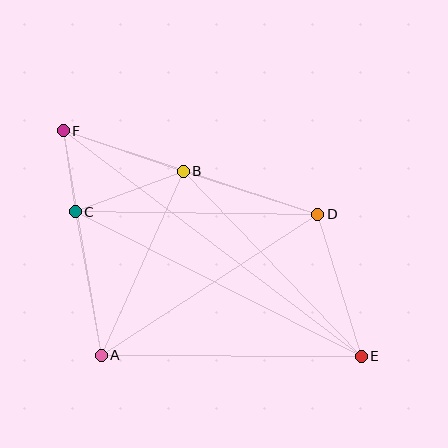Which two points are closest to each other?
Points C and F are closest to each other.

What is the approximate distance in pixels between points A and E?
The distance between A and E is approximately 260 pixels.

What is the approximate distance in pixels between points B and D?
The distance between B and D is approximately 141 pixels.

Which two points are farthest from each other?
Points E and F are farthest from each other.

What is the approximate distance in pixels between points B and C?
The distance between B and C is approximately 115 pixels.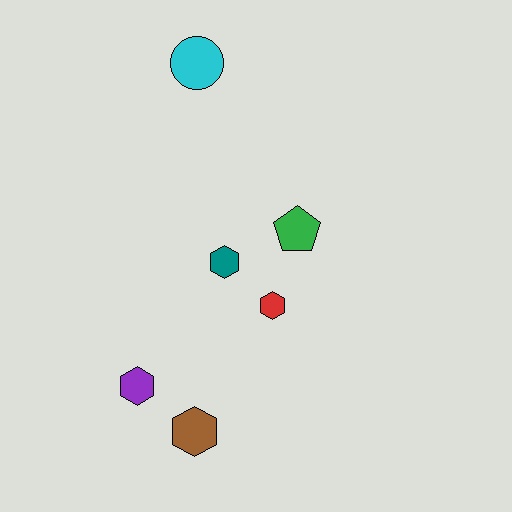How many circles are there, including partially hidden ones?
There is 1 circle.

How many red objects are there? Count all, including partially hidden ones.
There is 1 red object.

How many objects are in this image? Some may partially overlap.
There are 6 objects.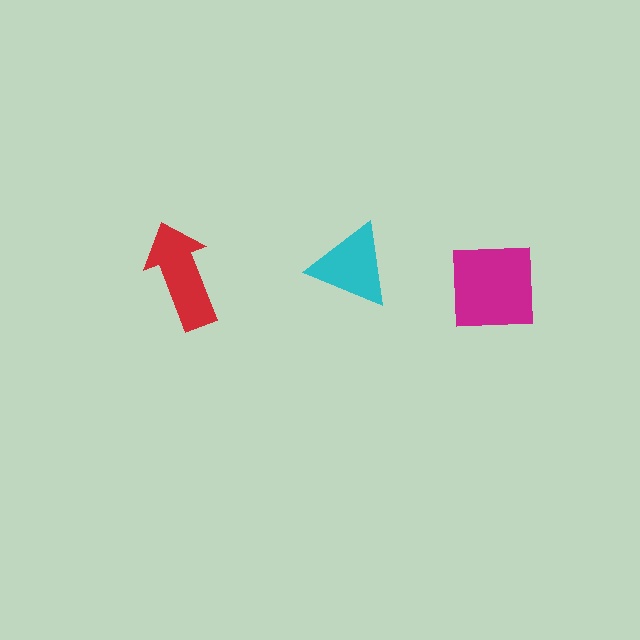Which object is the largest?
The magenta square.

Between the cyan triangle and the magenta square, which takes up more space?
The magenta square.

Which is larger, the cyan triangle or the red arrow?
The red arrow.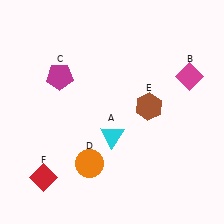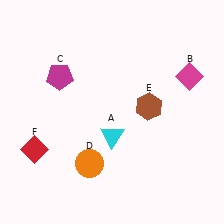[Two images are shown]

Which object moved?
The red diamond (F) moved up.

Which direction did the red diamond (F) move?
The red diamond (F) moved up.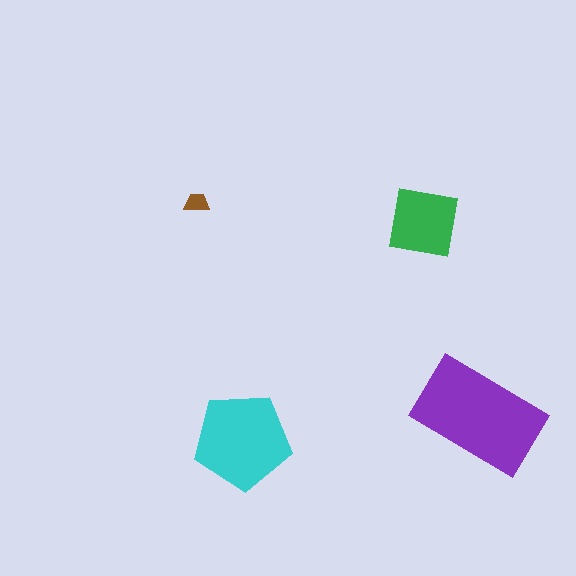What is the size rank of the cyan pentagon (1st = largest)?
2nd.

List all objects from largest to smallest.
The purple rectangle, the cyan pentagon, the green square, the brown trapezoid.